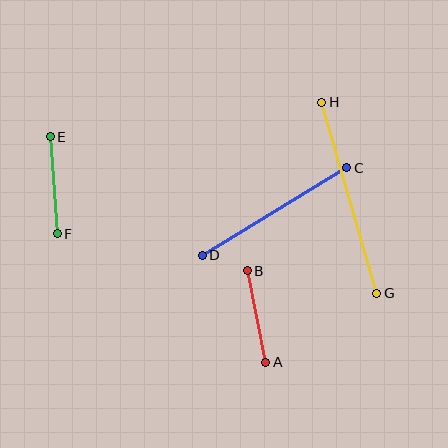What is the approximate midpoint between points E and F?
The midpoint is at approximately (54, 185) pixels.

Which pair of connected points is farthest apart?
Points G and H are farthest apart.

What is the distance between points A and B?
The distance is approximately 93 pixels.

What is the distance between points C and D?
The distance is approximately 169 pixels.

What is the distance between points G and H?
The distance is approximately 199 pixels.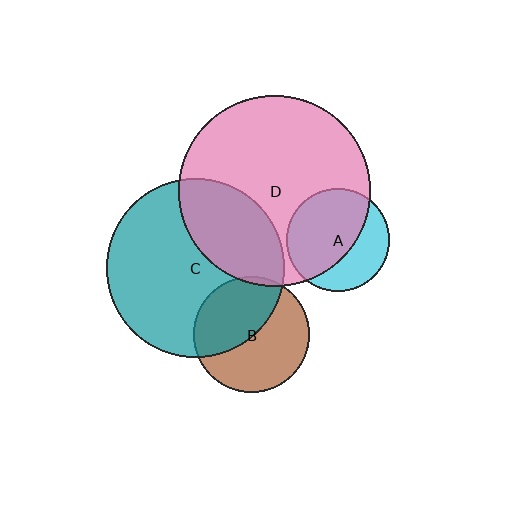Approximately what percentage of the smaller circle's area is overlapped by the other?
Approximately 5%.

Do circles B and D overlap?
Yes.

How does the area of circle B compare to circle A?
Approximately 1.2 times.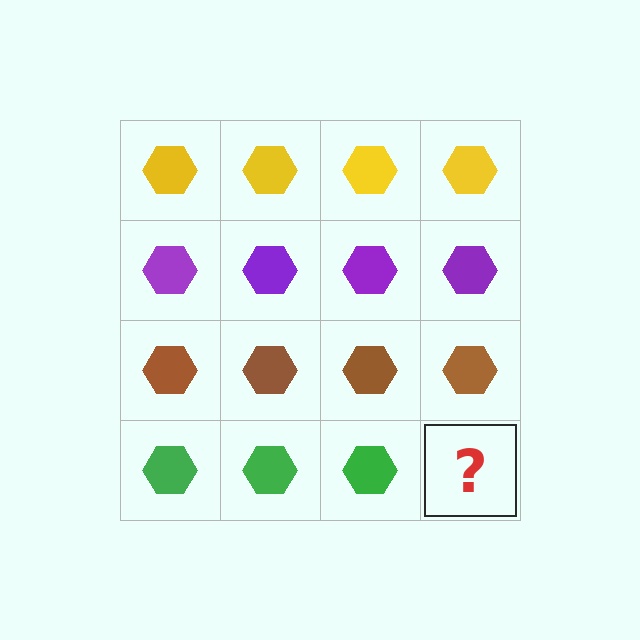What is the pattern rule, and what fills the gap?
The rule is that each row has a consistent color. The gap should be filled with a green hexagon.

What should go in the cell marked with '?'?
The missing cell should contain a green hexagon.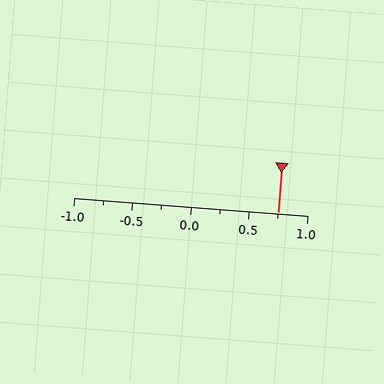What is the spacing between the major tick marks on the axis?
The major ticks are spaced 0.5 apart.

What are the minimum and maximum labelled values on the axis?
The axis runs from -1.0 to 1.0.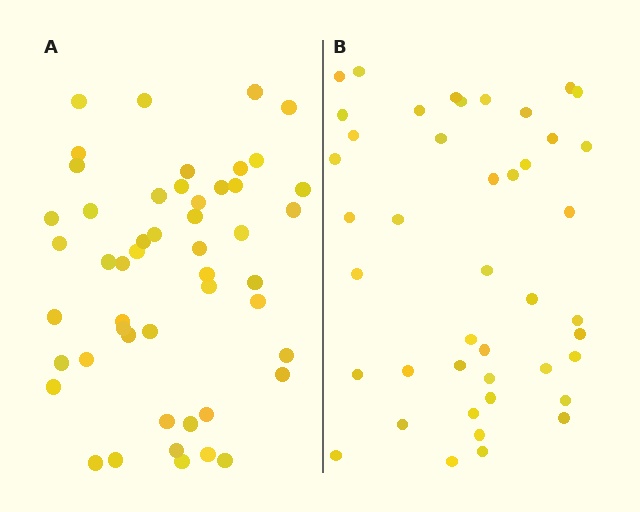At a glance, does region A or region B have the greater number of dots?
Region A (the left region) has more dots.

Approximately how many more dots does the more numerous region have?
Region A has roughly 8 or so more dots than region B.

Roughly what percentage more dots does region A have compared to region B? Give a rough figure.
About 15% more.